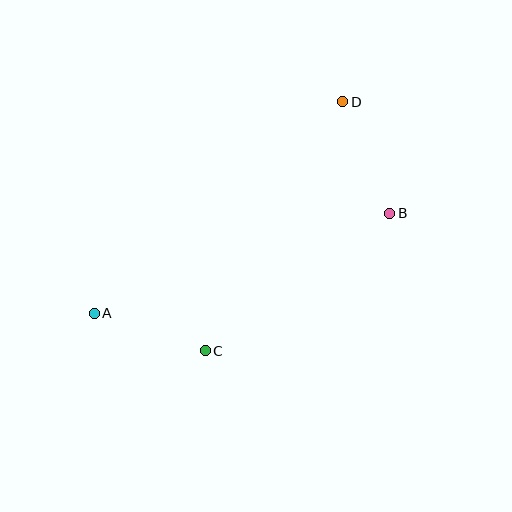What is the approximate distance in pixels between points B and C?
The distance between B and C is approximately 230 pixels.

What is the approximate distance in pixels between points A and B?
The distance between A and B is approximately 312 pixels.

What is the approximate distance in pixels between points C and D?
The distance between C and D is approximately 284 pixels.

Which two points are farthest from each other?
Points A and D are farthest from each other.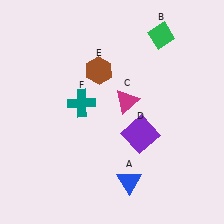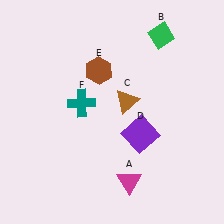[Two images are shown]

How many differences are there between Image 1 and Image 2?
There are 2 differences between the two images.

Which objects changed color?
A changed from blue to magenta. C changed from magenta to brown.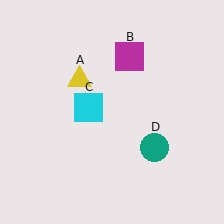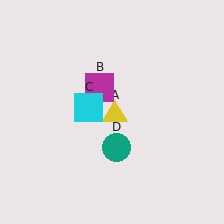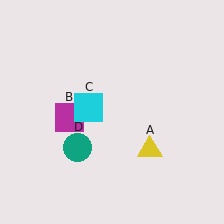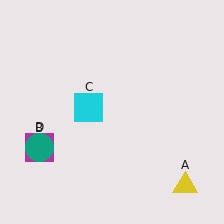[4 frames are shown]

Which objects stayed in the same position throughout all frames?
Cyan square (object C) remained stationary.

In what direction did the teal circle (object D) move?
The teal circle (object D) moved left.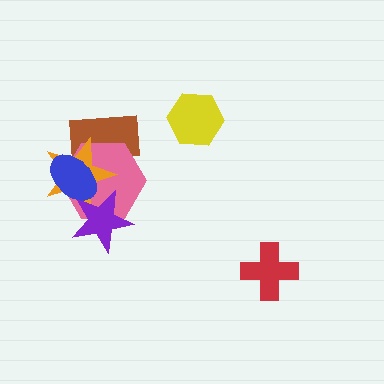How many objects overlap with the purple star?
3 objects overlap with the purple star.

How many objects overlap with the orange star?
4 objects overlap with the orange star.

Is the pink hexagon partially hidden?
Yes, it is partially covered by another shape.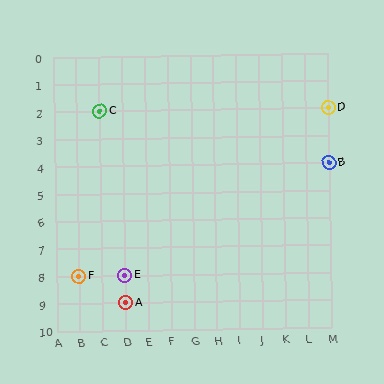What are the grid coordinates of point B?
Point B is at grid coordinates (M, 4).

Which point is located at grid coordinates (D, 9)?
Point A is at (D, 9).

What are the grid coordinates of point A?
Point A is at grid coordinates (D, 9).